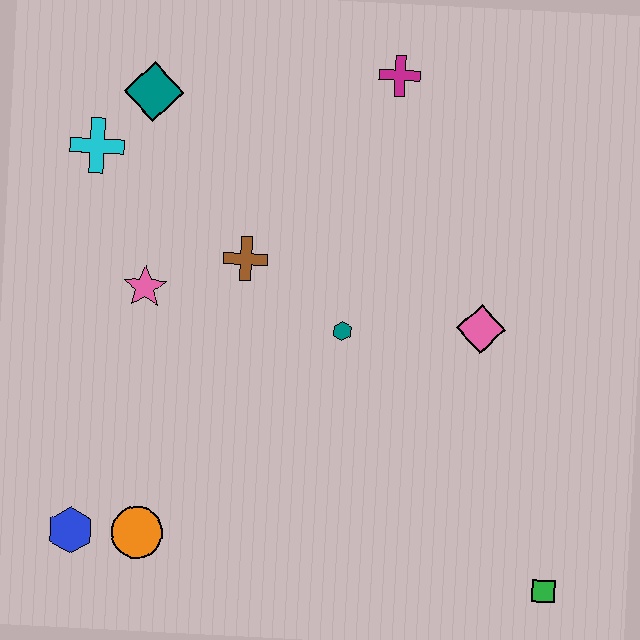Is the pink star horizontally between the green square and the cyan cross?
Yes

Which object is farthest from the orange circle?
The magenta cross is farthest from the orange circle.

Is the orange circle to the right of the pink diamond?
No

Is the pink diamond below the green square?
No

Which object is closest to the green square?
The pink diamond is closest to the green square.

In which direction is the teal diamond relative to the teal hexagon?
The teal diamond is above the teal hexagon.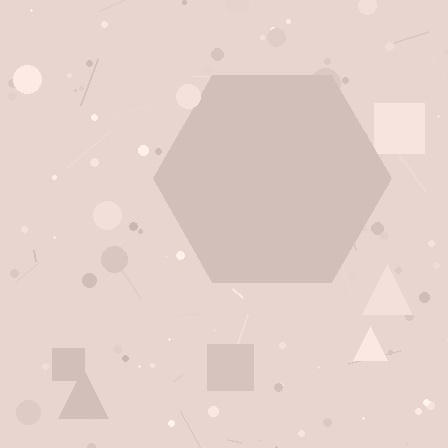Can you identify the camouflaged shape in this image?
The camouflaged shape is a hexagon.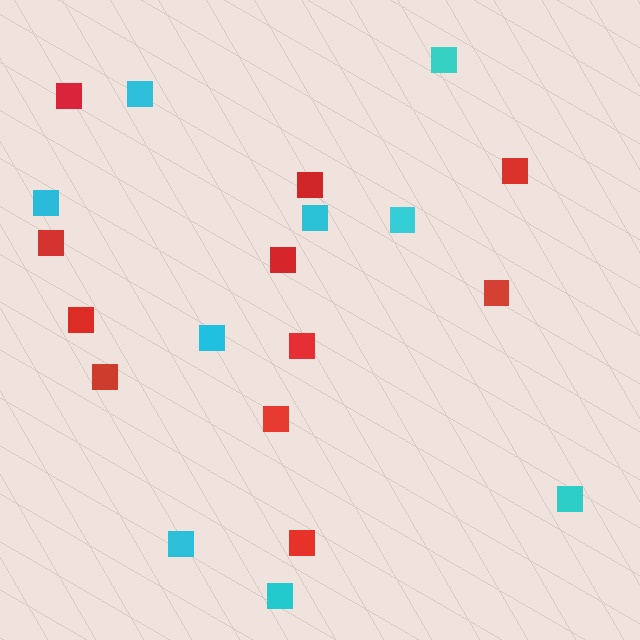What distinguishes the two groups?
There are 2 groups: one group of red squares (11) and one group of cyan squares (9).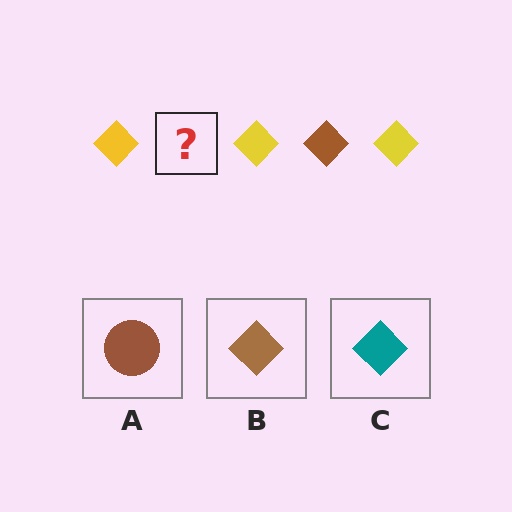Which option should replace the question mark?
Option B.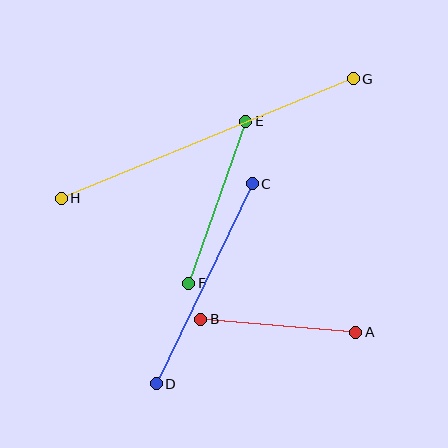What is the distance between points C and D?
The distance is approximately 222 pixels.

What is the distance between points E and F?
The distance is approximately 172 pixels.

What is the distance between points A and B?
The distance is approximately 155 pixels.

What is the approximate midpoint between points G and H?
The midpoint is at approximately (207, 138) pixels.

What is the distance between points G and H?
The distance is approximately 316 pixels.